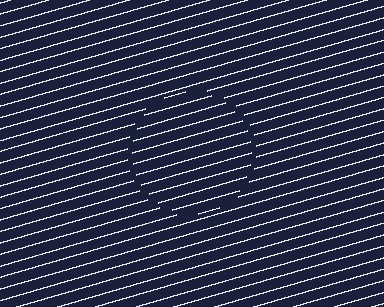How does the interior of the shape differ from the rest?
The interior of the shape contains the same grating, shifted by half a period — the contour is defined by the phase discontinuity where line-ends from the inner and outer gratings abut.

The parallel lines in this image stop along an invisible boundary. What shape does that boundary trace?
An illusory circle. The interior of the shape contains the same grating, shifted by half a period — the contour is defined by the phase discontinuity where line-ends from the inner and outer gratings abut.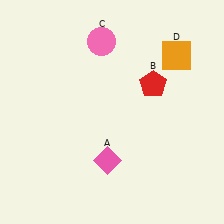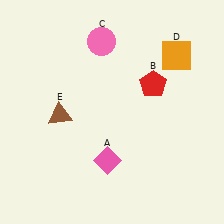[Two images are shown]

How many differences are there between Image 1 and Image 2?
There is 1 difference between the two images.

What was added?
A brown triangle (E) was added in Image 2.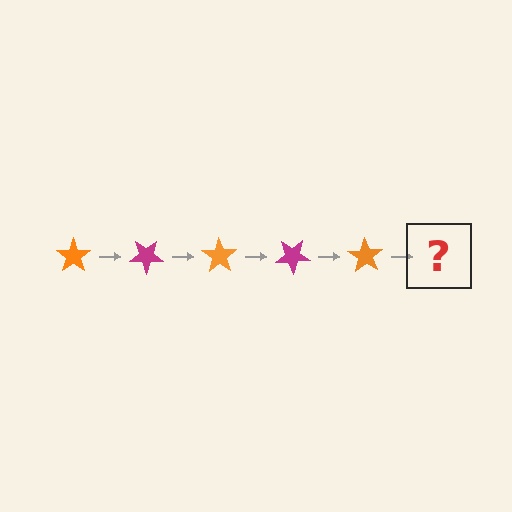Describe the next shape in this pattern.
It should be a magenta star, rotated 175 degrees from the start.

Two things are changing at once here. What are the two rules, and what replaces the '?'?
The two rules are that it rotates 35 degrees each step and the color cycles through orange and magenta. The '?' should be a magenta star, rotated 175 degrees from the start.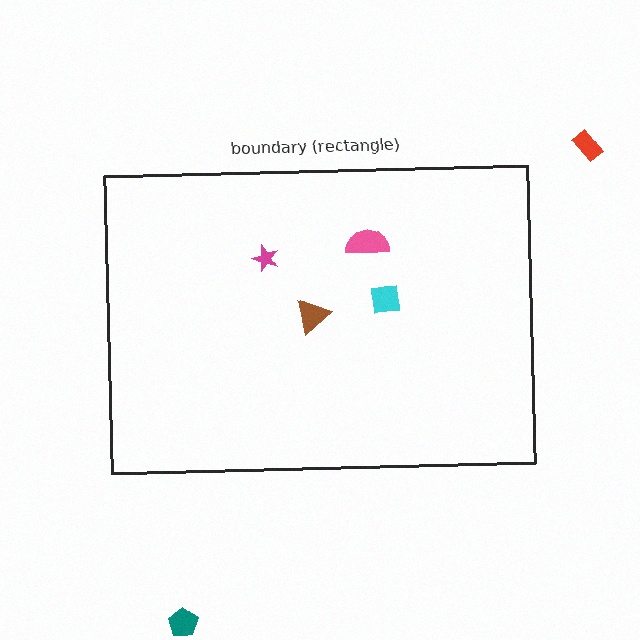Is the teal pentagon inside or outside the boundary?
Outside.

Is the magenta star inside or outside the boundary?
Inside.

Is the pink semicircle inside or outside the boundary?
Inside.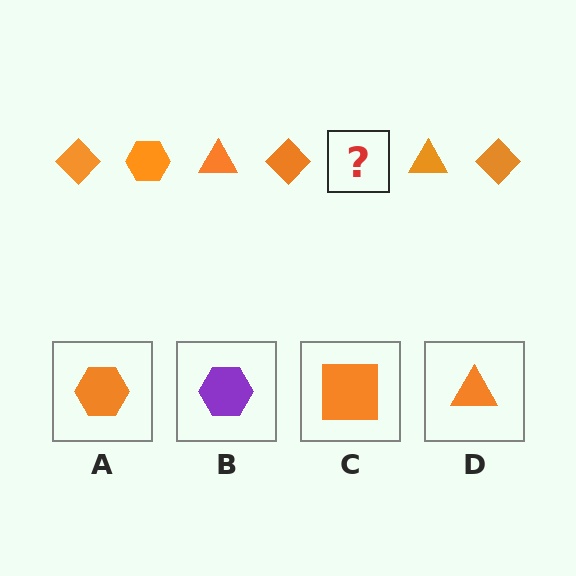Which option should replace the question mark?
Option A.